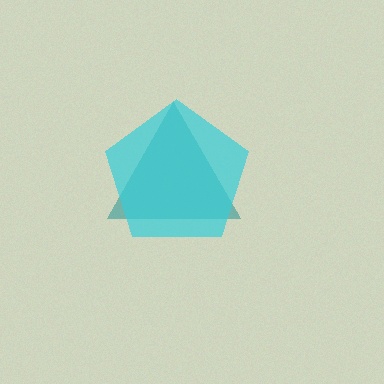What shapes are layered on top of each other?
The layered shapes are: a teal triangle, a cyan pentagon.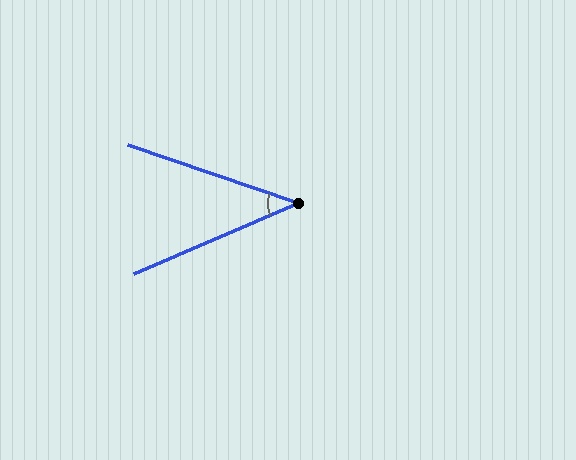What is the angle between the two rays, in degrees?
Approximately 42 degrees.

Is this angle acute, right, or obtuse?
It is acute.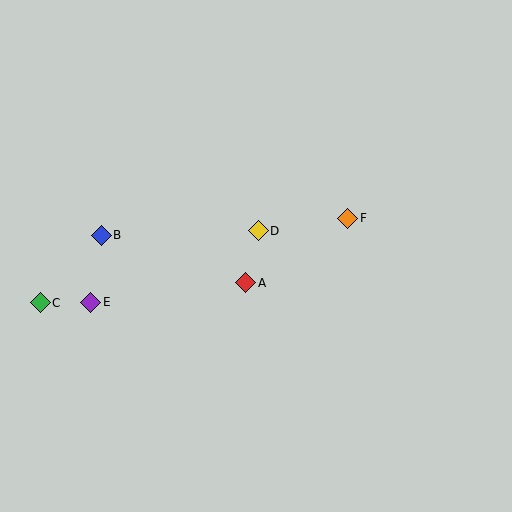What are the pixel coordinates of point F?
Point F is at (348, 218).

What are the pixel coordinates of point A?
Point A is at (246, 283).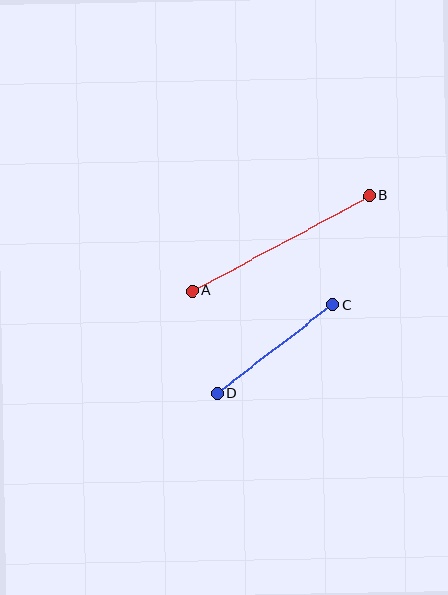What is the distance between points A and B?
The distance is approximately 201 pixels.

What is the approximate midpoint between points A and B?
The midpoint is at approximately (281, 243) pixels.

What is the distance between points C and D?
The distance is approximately 146 pixels.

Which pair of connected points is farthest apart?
Points A and B are farthest apart.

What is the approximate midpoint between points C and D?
The midpoint is at approximately (275, 349) pixels.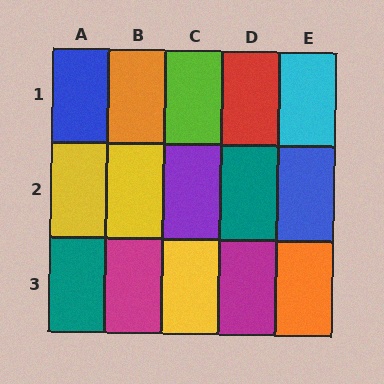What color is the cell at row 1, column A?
Blue.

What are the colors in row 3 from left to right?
Teal, magenta, yellow, magenta, orange.